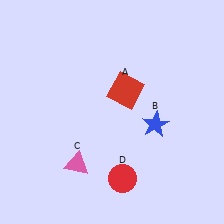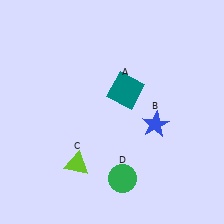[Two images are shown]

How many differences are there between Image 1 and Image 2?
There are 3 differences between the two images.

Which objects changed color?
A changed from red to teal. C changed from pink to lime. D changed from red to green.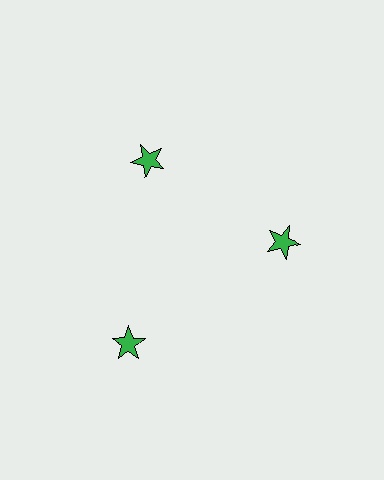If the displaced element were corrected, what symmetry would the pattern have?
It would have 3-fold rotational symmetry — the pattern would map onto itself every 120 degrees.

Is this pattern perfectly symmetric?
No. The 3 green stars are arranged in a ring, but one element near the 7 o'clock position is pushed outward from the center, breaking the 3-fold rotational symmetry.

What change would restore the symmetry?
The symmetry would be restored by moving it inward, back onto the ring so that all 3 stars sit at equal angles and equal distance from the center.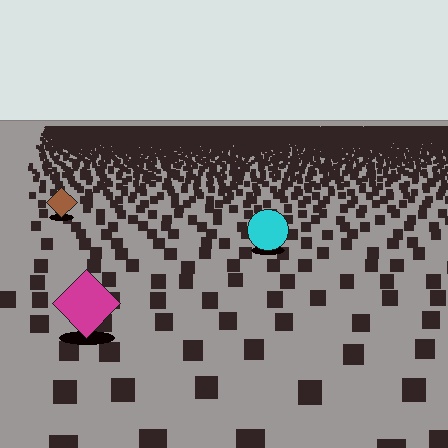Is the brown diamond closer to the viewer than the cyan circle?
No. The cyan circle is closer — you can tell from the texture gradient: the ground texture is coarser near it.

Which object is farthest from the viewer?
The brown diamond is farthest from the viewer. It appears smaller and the ground texture around it is denser.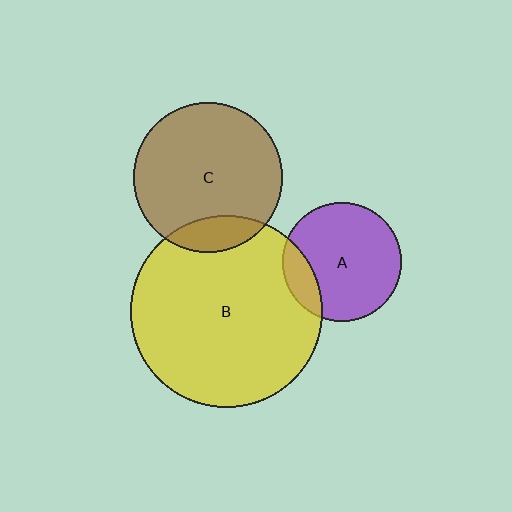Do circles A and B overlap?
Yes.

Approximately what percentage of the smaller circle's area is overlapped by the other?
Approximately 15%.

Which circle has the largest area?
Circle B (yellow).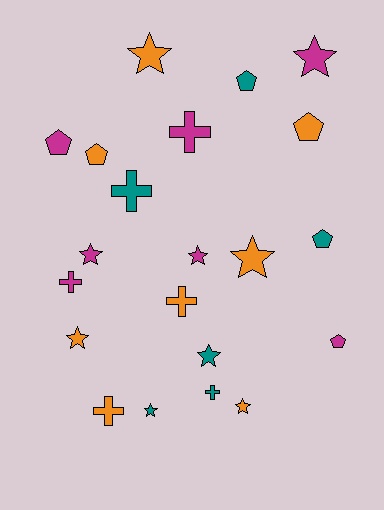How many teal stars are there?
There are 2 teal stars.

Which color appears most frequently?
Orange, with 8 objects.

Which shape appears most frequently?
Star, with 9 objects.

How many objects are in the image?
There are 21 objects.